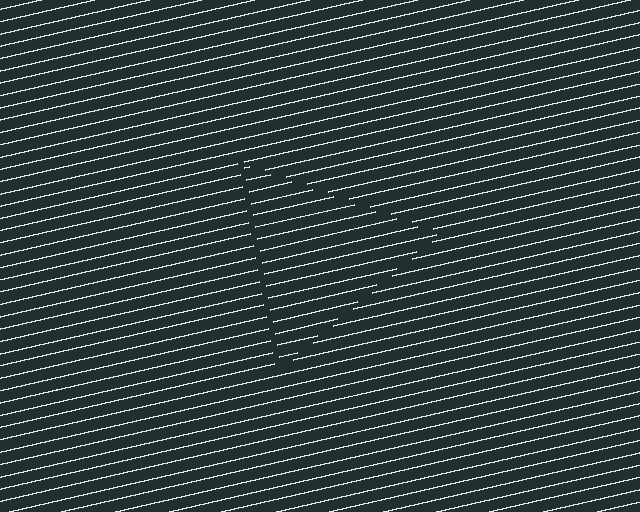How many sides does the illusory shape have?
3 sides — the line-ends trace a triangle.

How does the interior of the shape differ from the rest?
The interior of the shape contains the same grating, shifted by half a period — the contour is defined by the phase discontinuity where line-ends from the inner and outer gratings abut.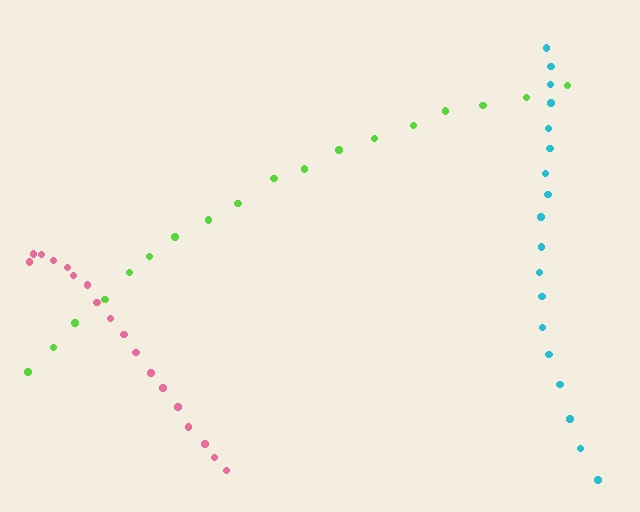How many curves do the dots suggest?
There are 3 distinct paths.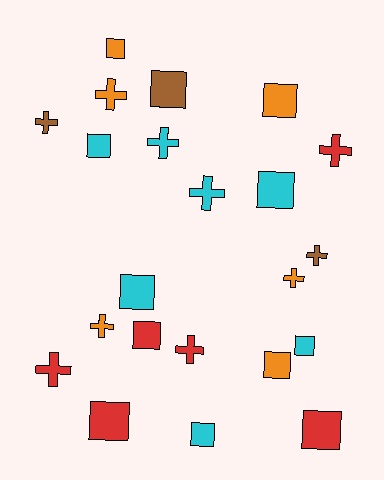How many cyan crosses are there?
There are 2 cyan crosses.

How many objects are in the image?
There are 22 objects.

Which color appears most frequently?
Cyan, with 7 objects.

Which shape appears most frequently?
Square, with 12 objects.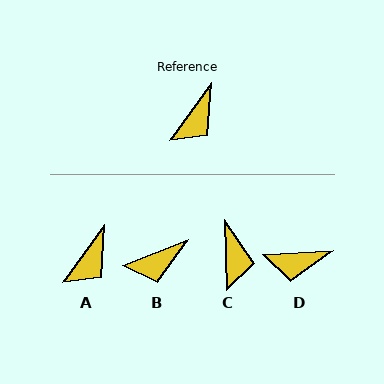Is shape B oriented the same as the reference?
No, it is off by about 32 degrees.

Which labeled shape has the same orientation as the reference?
A.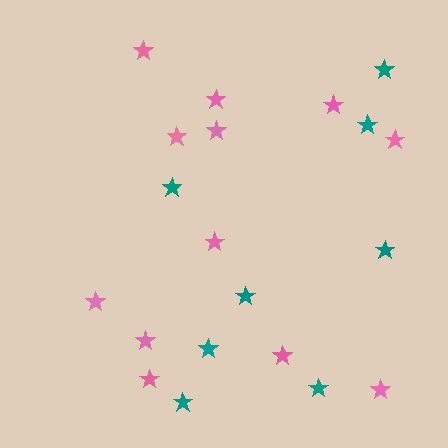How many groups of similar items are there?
There are 2 groups: one group of teal stars (8) and one group of pink stars (12).